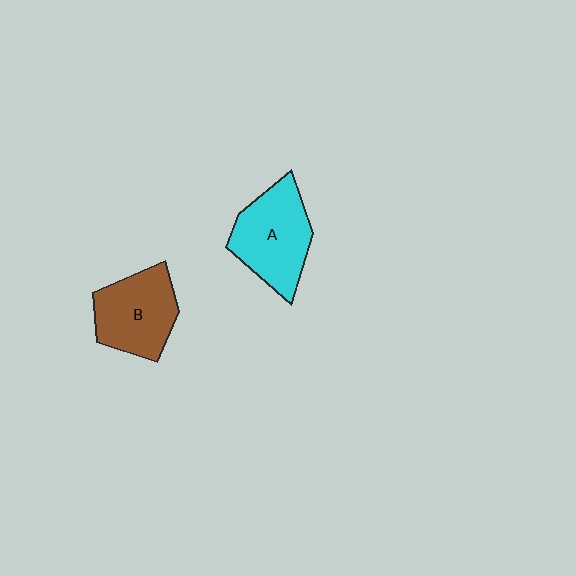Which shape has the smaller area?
Shape B (brown).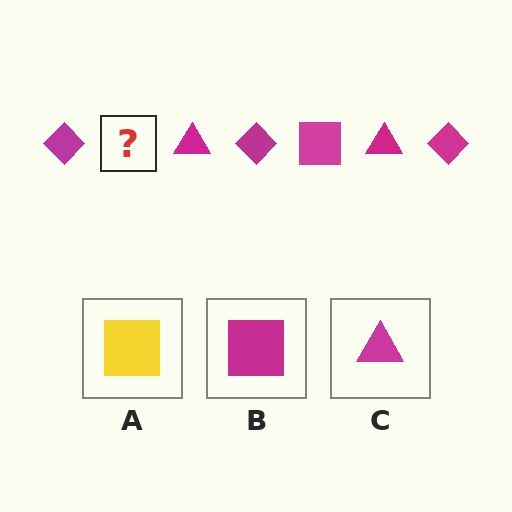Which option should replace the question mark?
Option B.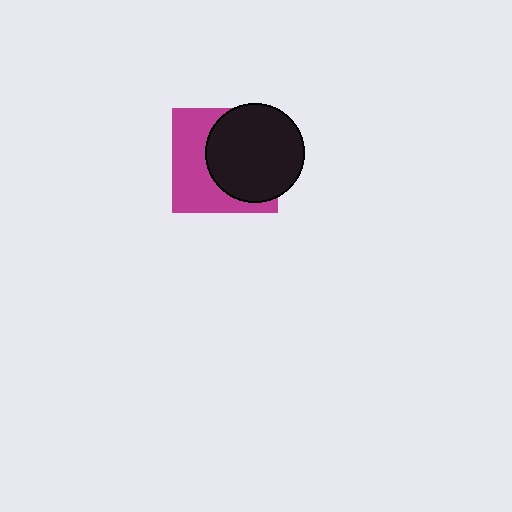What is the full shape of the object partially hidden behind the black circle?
The partially hidden object is a magenta square.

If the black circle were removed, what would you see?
You would see the complete magenta square.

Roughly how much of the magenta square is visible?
About half of it is visible (roughly 47%).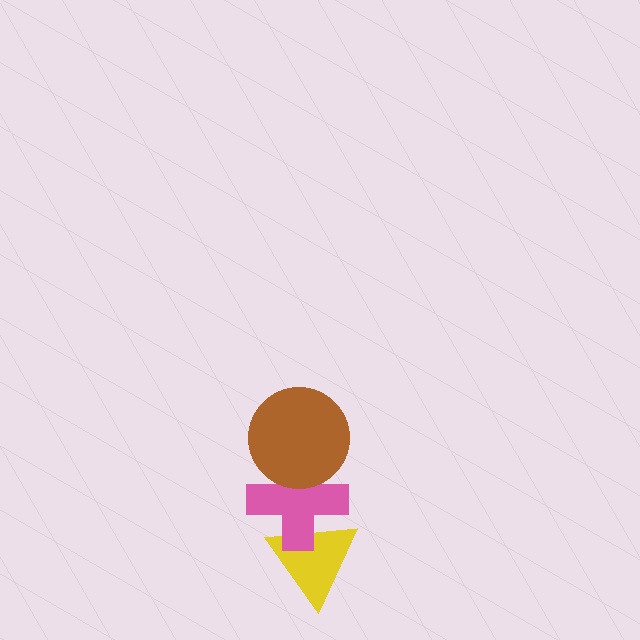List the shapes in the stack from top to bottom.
From top to bottom: the brown circle, the pink cross, the yellow triangle.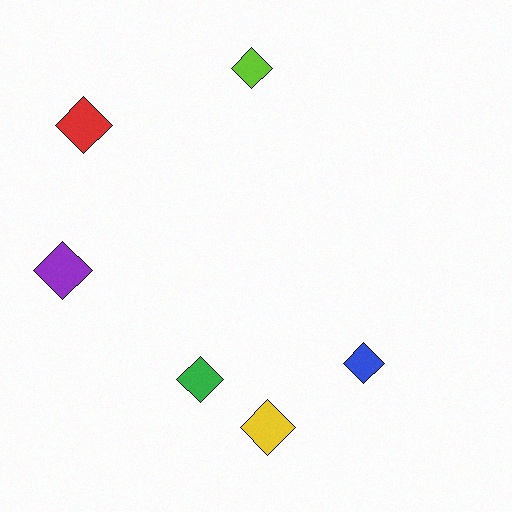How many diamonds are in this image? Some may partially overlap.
There are 6 diamonds.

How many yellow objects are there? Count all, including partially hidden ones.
There is 1 yellow object.